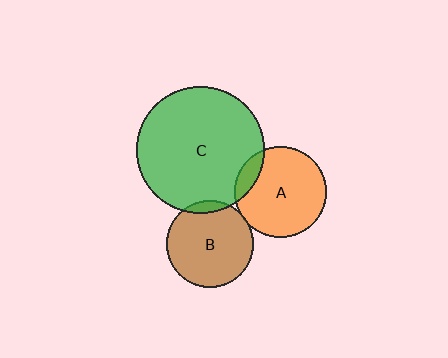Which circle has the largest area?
Circle C (green).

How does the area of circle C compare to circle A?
Approximately 2.0 times.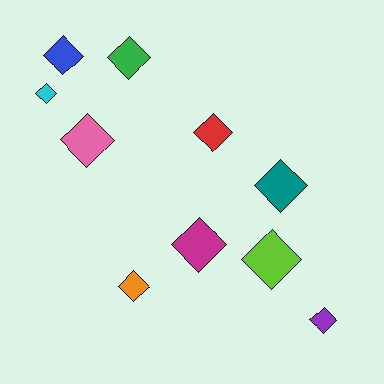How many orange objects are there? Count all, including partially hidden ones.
There is 1 orange object.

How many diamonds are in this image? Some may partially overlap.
There are 10 diamonds.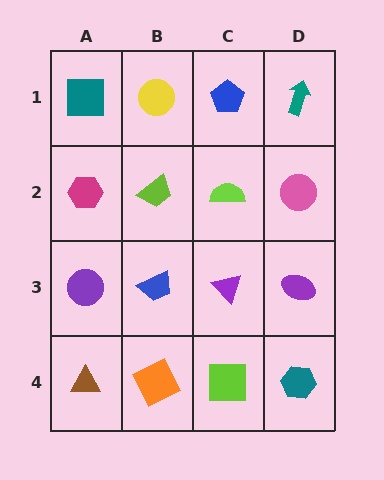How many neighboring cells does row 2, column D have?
3.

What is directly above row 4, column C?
A purple triangle.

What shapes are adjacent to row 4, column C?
A purple triangle (row 3, column C), an orange square (row 4, column B), a teal hexagon (row 4, column D).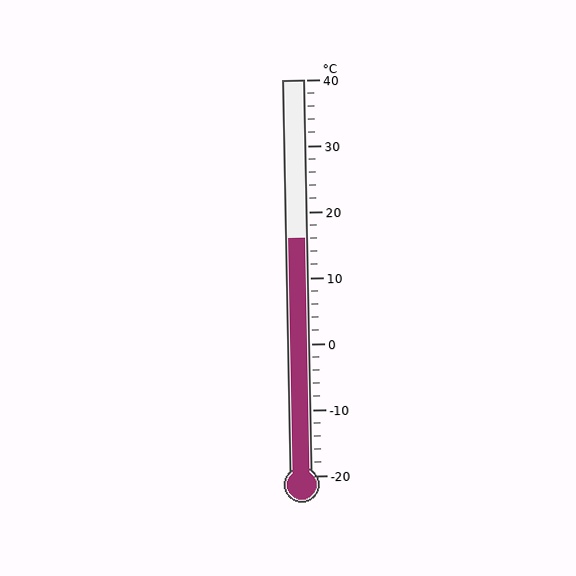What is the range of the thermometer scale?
The thermometer scale ranges from -20°C to 40°C.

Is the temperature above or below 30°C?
The temperature is below 30°C.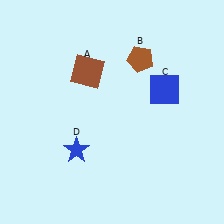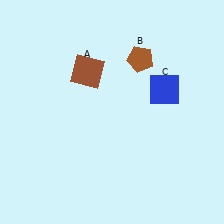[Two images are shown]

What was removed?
The blue star (D) was removed in Image 2.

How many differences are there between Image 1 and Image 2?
There is 1 difference between the two images.